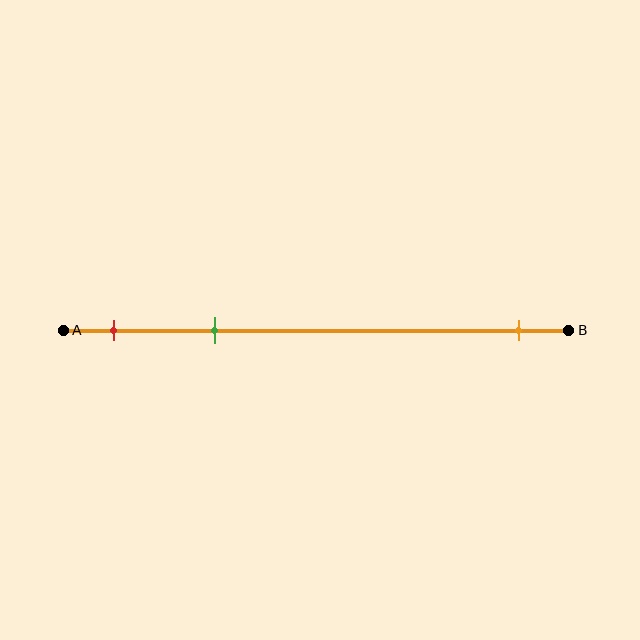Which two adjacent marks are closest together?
The red and green marks are the closest adjacent pair.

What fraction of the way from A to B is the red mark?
The red mark is approximately 10% (0.1) of the way from A to B.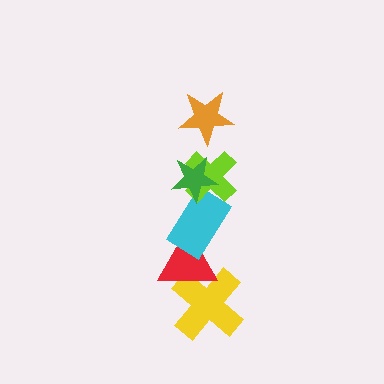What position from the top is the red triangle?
The red triangle is 5th from the top.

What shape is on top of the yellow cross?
The red triangle is on top of the yellow cross.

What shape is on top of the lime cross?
The green star is on top of the lime cross.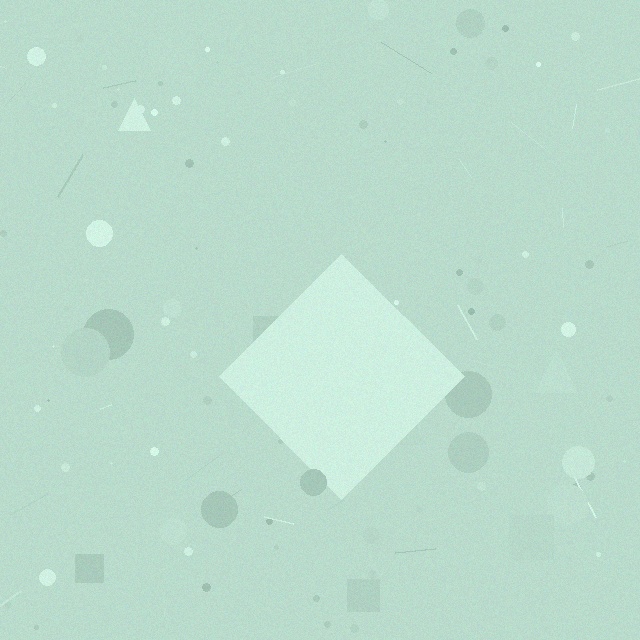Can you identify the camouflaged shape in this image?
The camouflaged shape is a diamond.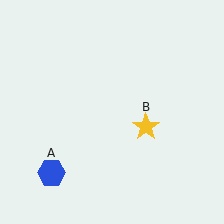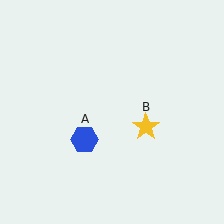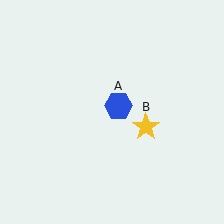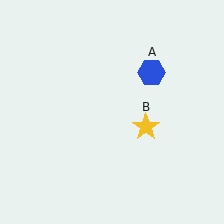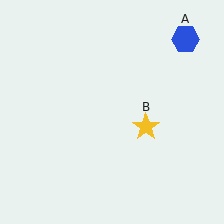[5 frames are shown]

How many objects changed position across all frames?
1 object changed position: blue hexagon (object A).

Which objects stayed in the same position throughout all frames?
Yellow star (object B) remained stationary.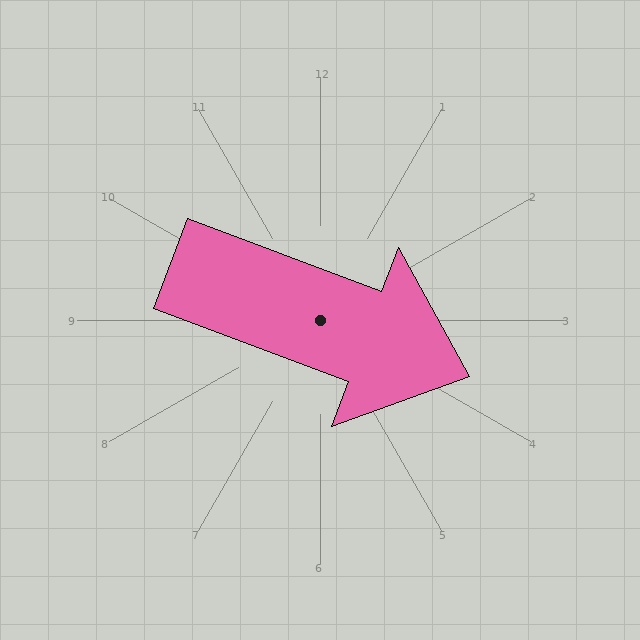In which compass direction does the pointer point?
East.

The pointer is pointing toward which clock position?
Roughly 4 o'clock.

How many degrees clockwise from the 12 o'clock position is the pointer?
Approximately 111 degrees.